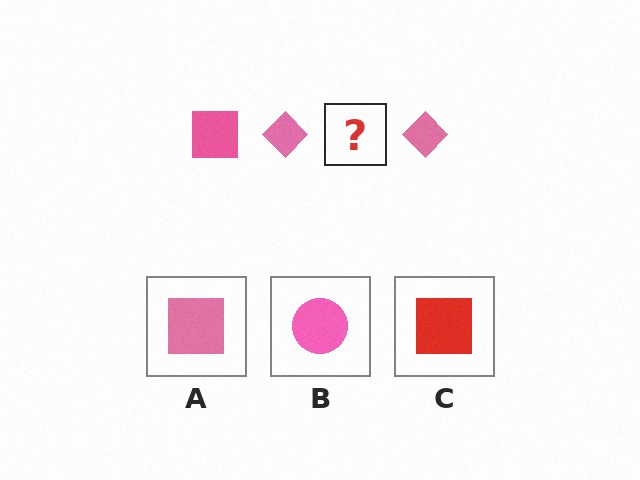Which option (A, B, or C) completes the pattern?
A.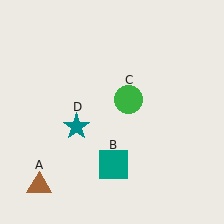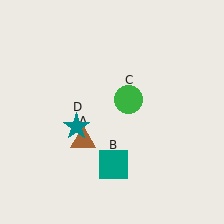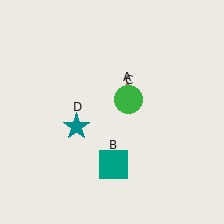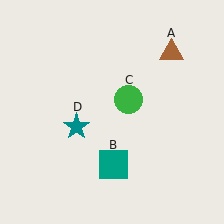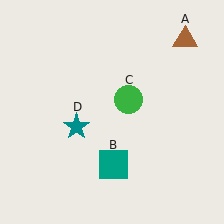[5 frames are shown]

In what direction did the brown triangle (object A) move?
The brown triangle (object A) moved up and to the right.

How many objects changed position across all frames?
1 object changed position: brown triangle (object A).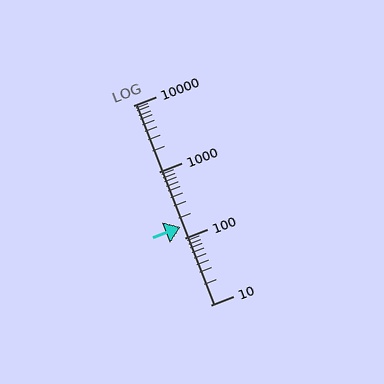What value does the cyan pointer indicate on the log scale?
The pointer indicates approximately 150.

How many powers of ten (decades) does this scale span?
The scale spans 3 decades, from 10 to 10000.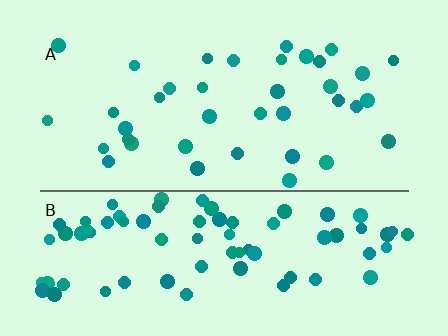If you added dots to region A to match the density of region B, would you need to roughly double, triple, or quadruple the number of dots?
Approximately double.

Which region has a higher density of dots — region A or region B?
B (the bottom).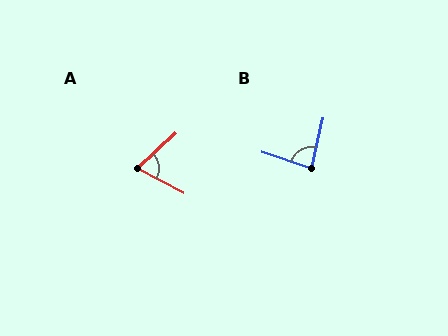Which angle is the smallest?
A, at approximately 70 degrees.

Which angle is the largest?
B, at approximately 84 degrees.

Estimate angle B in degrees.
Approximately 84 degrees.